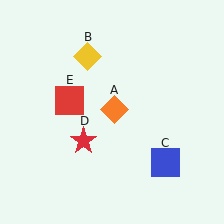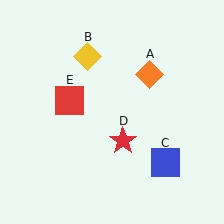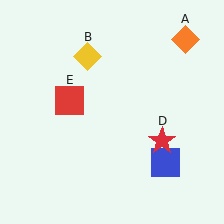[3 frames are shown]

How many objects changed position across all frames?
2 objects changed position: orange diamond (object A), red star (object D).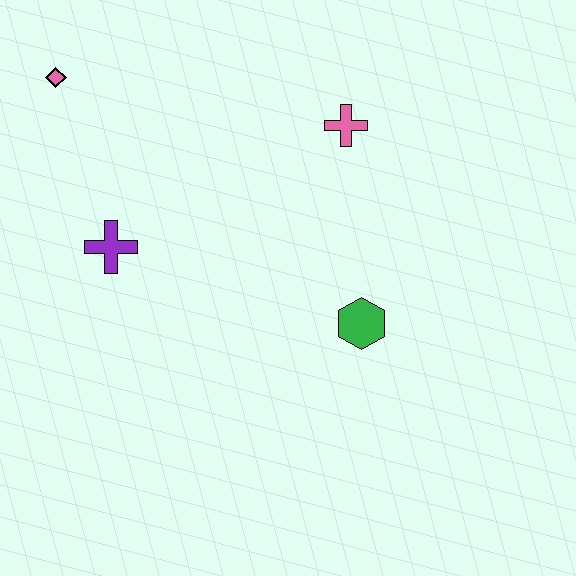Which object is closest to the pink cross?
The green hexagon is closest to the pink cross.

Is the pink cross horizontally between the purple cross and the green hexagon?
Yes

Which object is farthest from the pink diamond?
The green hexagon is farthest from the pink diamond.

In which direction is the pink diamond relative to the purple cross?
The pink diamond is above the purple cross.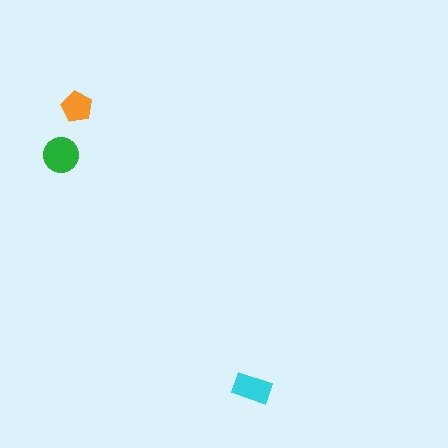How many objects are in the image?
There are 3 objects in the image.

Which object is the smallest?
The orange pentagon.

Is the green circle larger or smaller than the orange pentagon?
Larger.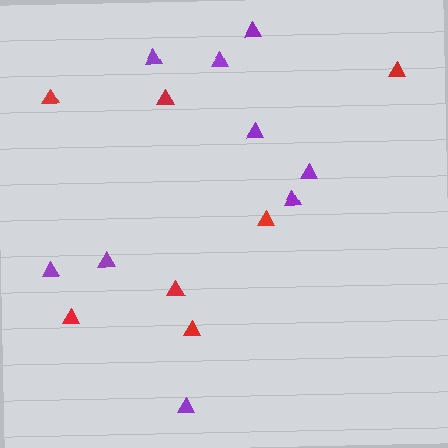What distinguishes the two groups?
There are 2 groups: one group of purple triangles (9) and one group of red triangles (7).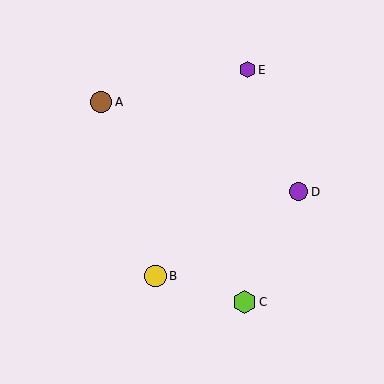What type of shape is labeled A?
Shape A is a brown circle.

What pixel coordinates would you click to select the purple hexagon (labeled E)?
Click at (247, 70) to select the purple hexagon E.